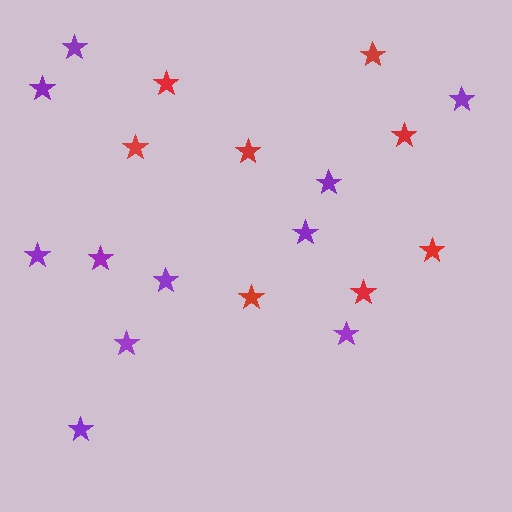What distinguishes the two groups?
There are 2 groups: one group of red stars (8) and one group of purple stars (11).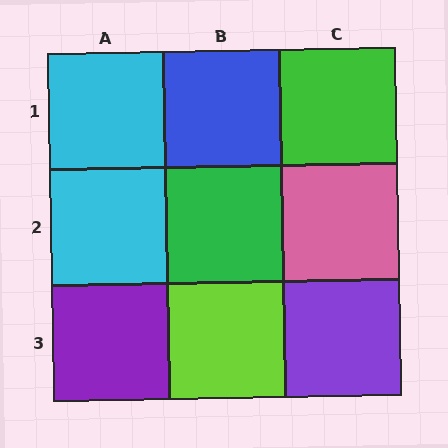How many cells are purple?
2 cells are purple.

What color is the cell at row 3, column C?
Purple.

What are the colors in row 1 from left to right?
Cyan, blue, green.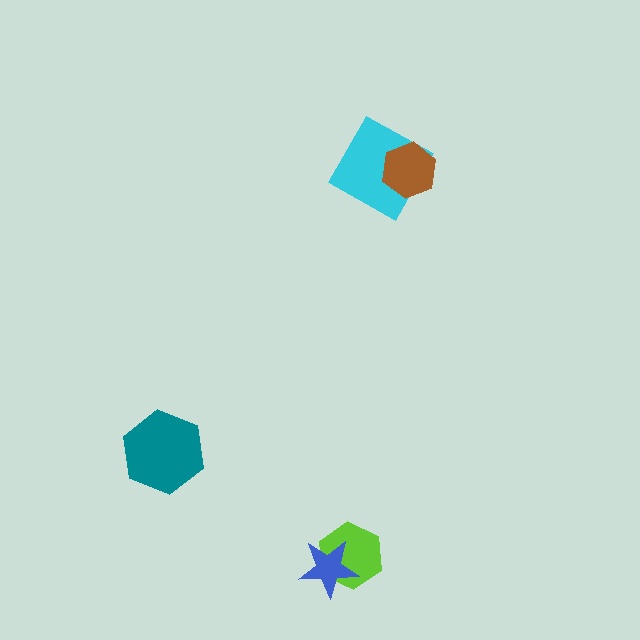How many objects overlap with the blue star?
1 object overlaps with the blue star.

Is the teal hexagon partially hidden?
No, no other shape covers it.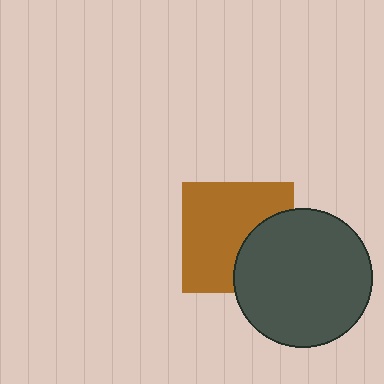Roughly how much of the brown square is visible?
Most of it is visible (roughly 67%).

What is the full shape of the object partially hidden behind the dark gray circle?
The partially hidden object is a brown square.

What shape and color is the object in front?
The object in front is a dark gray circle.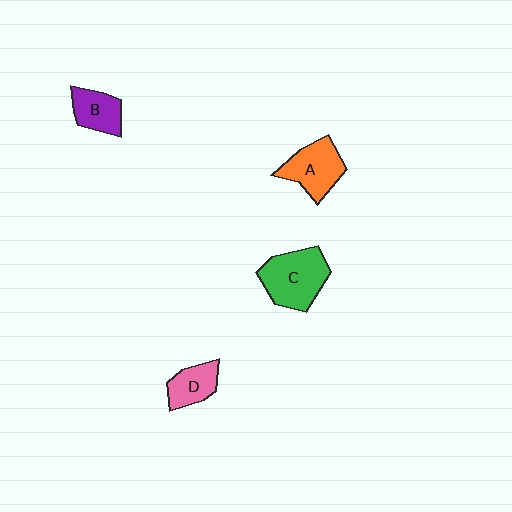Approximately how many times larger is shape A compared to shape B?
Approximately 1.4 times.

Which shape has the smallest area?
Shape D (pink).